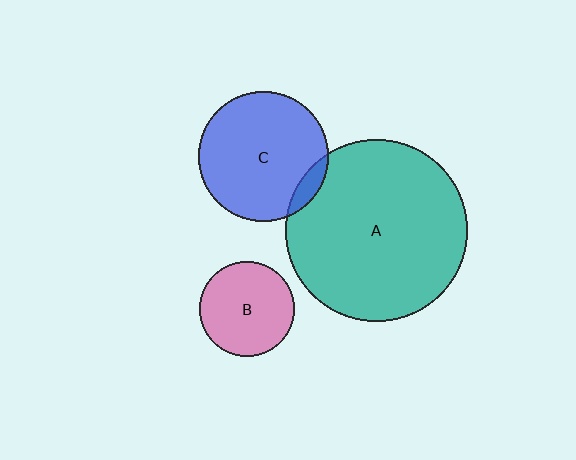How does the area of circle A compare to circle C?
Approximately 2.0 times.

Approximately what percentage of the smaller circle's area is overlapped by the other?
Approximately 10%.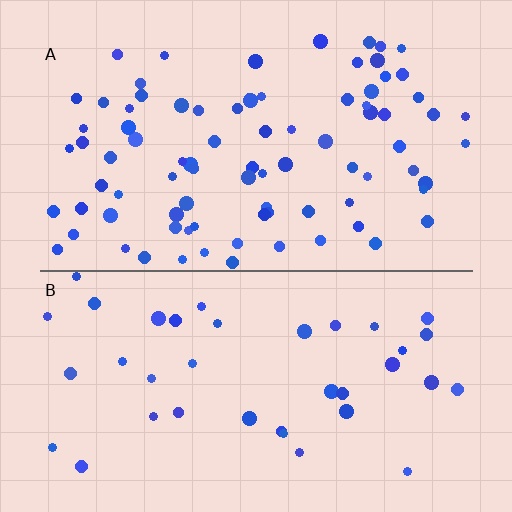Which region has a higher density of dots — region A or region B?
A (the top).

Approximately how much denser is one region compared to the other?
Approximately 2.3× — region A over region B.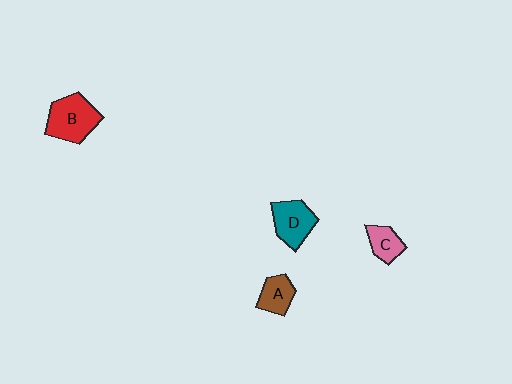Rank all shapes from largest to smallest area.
From largest to smallest: B (red), D (teal), A (brown), C (pink).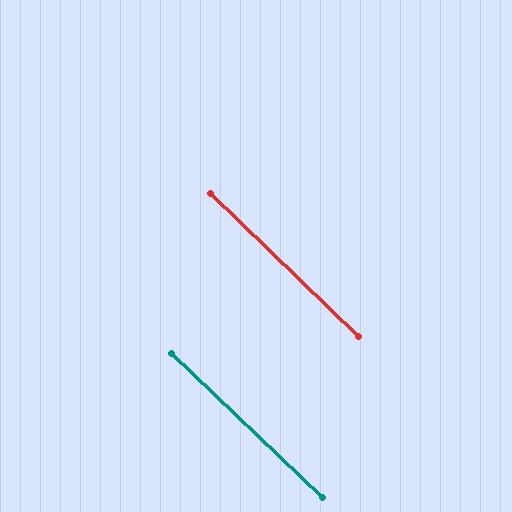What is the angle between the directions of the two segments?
Approximately 0 degrees.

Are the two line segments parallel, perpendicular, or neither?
Parallel — their directions differ by only 0.5°.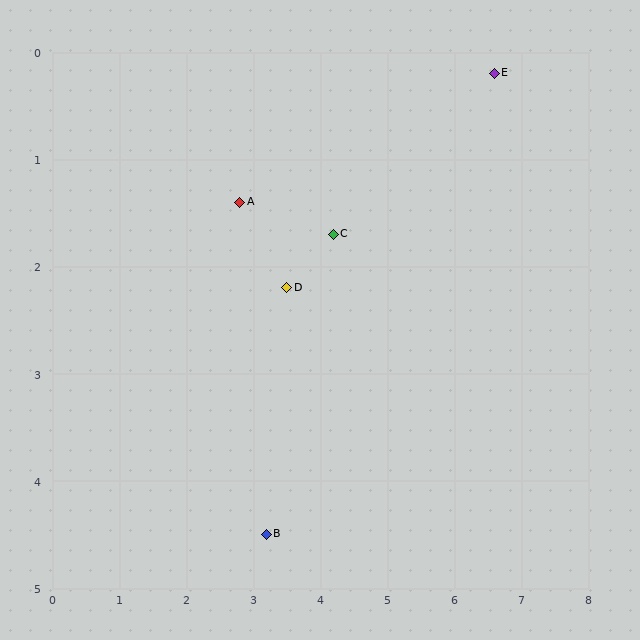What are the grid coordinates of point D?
Point D is at approximately (3.5, 2.2).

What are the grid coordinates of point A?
Point A is at approximately (2.8, 1.4).